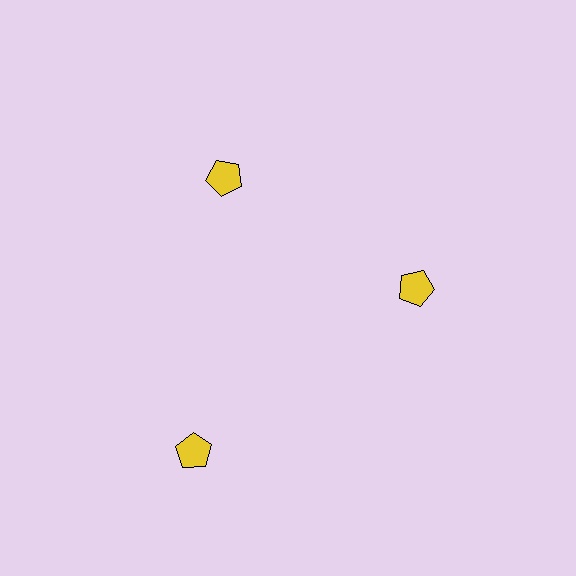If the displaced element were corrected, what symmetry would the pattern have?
It would have 3-fold rotational symmetry — the pattern would map onto itself every 120 degrees.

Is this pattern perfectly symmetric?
No. The 3 yellow pentagons are arranged in a ring, but one element near the 7 o'clock position is pushed outward from the center, breaking the 3-fold rotational symmetry.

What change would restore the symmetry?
The symmetry would be restored by moving it inward, back onto the ring so that all 3 pentagons sit at equal angles and equal distance from the center.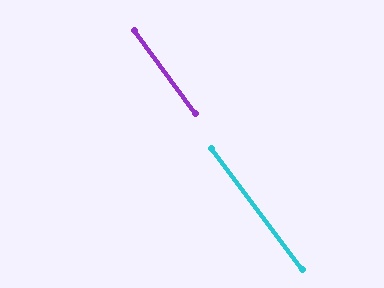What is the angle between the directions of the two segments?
Approximately 1 degree.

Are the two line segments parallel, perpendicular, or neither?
Parallel — their directions differ by only 0.7°.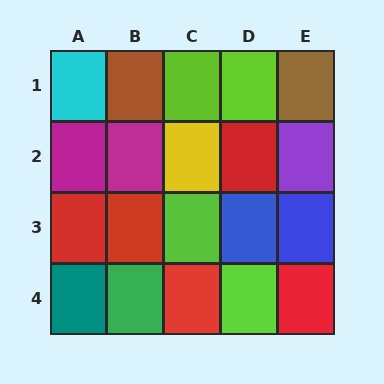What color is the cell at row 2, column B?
Magenta.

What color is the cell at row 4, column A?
Teal.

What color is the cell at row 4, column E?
Red.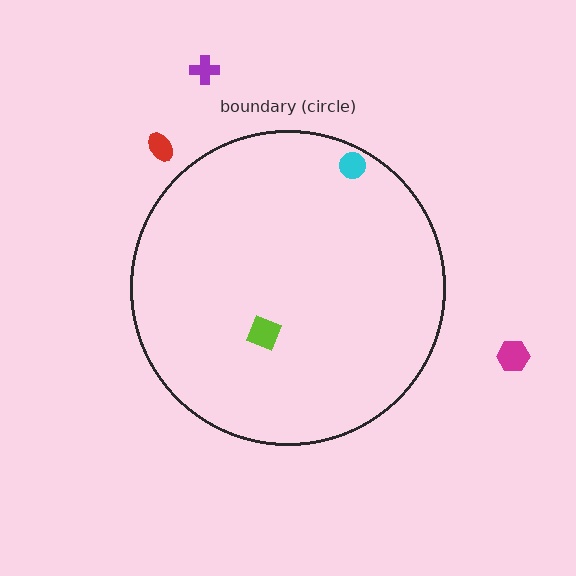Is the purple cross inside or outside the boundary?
Outside.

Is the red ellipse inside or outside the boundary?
Outside.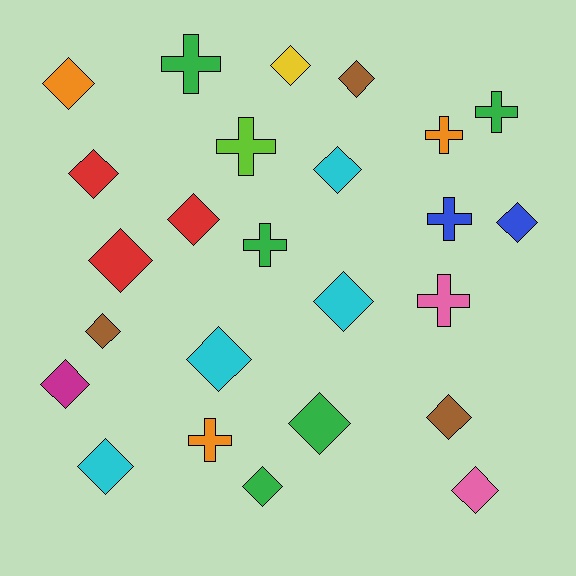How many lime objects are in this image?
There is 1 lime object.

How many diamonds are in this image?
There are 17 diamonds.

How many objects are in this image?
There are 25 objects.